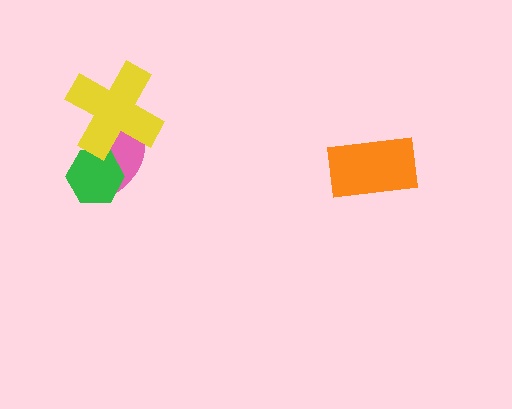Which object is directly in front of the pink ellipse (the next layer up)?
The green hexagon is directly in front of the pink ellipse.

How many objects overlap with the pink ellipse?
2 objects overlap with the pink ellipse.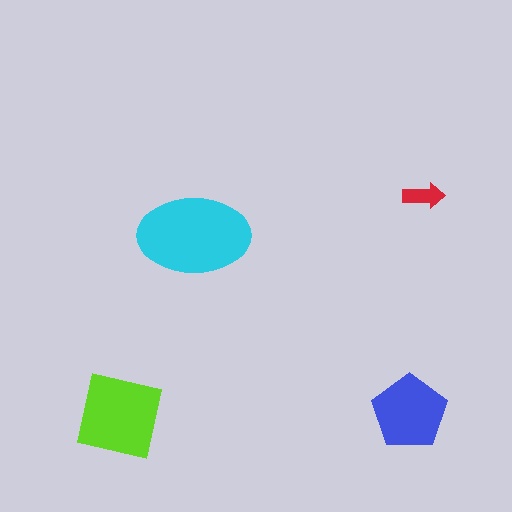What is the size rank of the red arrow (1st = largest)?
4th.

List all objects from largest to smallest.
The cyan ellipse, the lime square, the blue pentagon, the red arrow.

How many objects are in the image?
There are 4 objects in the image.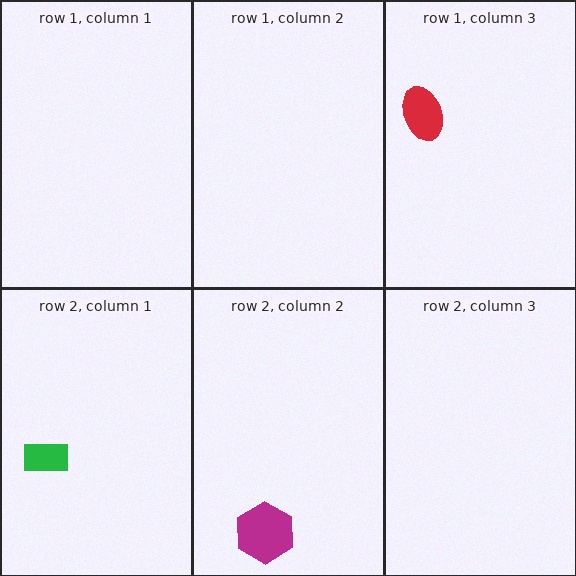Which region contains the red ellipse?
The row 1, column 3 region.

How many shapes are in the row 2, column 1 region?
1.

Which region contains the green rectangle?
The row 2, column 1 region.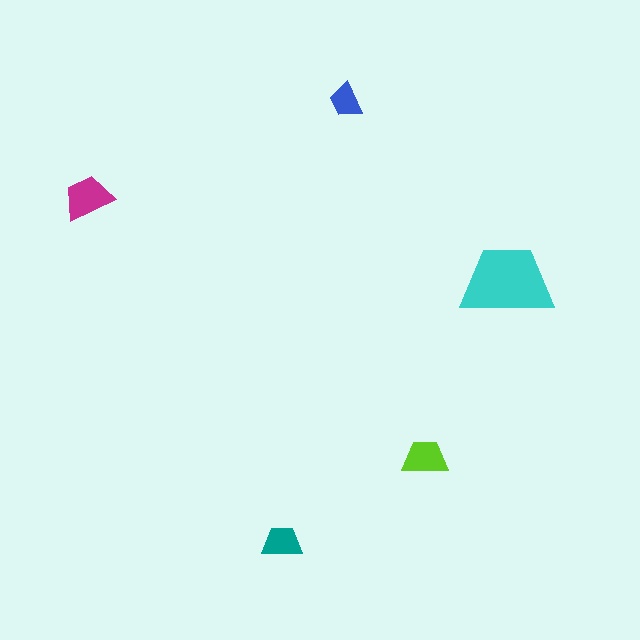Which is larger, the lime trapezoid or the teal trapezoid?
The lime one.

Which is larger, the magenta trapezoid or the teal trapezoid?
The magenta one.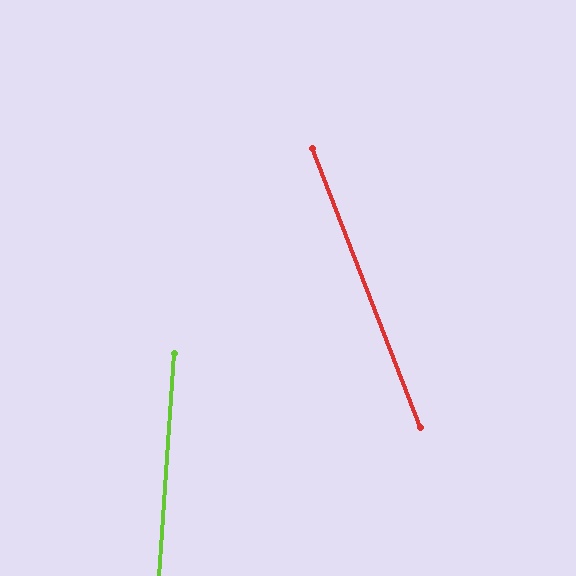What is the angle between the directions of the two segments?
Approximately 25 degrees.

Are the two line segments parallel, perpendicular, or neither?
Neither parallel nor perpendicular — they differ by about 25°.